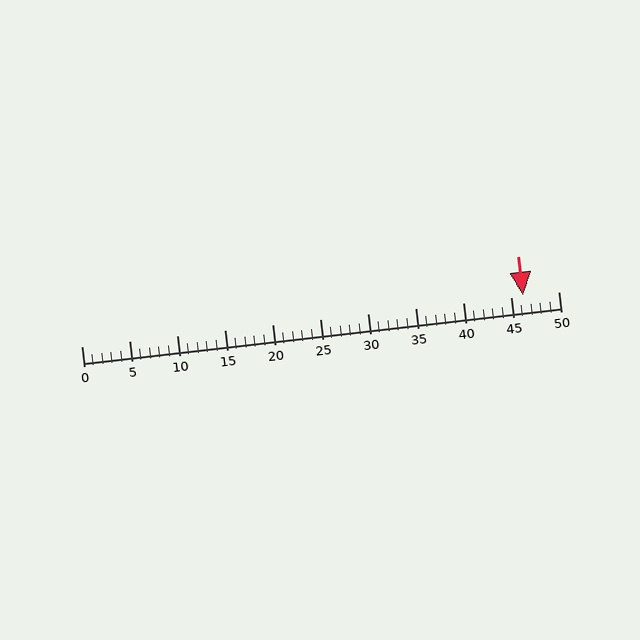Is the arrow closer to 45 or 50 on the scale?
The arrow is closer to 45.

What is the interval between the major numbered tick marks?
The major tick marks are spaced 5 units apart.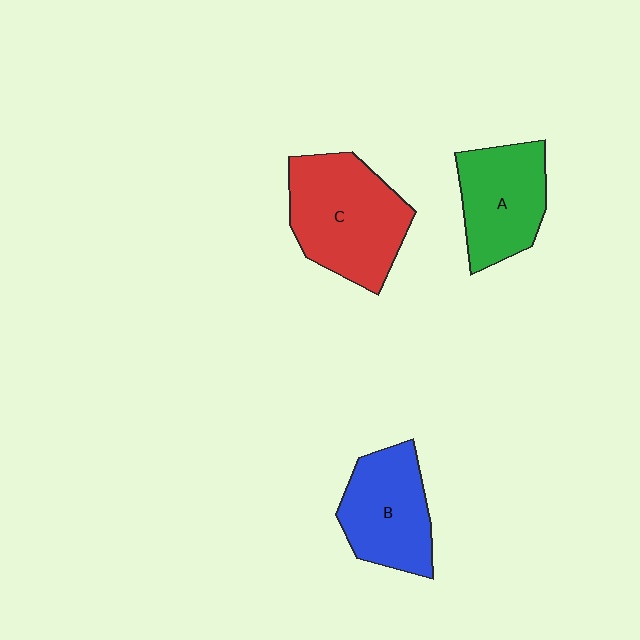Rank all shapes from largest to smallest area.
From largest to smallest: C (red), B (blue), A (green).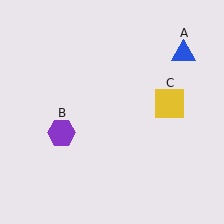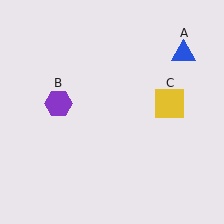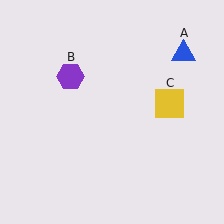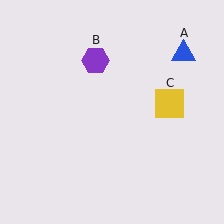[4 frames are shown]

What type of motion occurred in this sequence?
The purple hexagon (object B) rotated clockwise around the center of the scene.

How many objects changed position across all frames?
1 object changed position: purple hexagon (object B).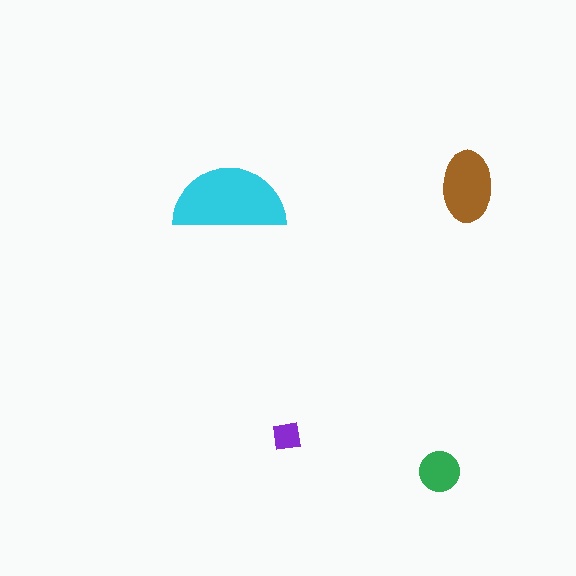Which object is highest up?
The brown ellipse is topmost.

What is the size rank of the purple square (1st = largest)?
4th.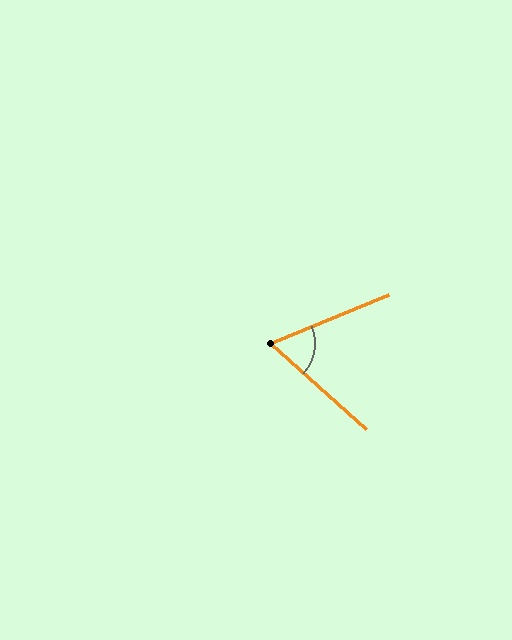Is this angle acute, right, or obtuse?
It is acute.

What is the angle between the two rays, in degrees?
Approximately 64 degrees.